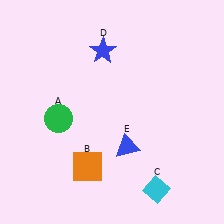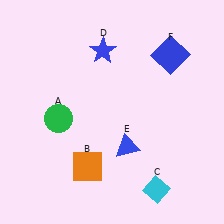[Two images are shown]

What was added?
A blue square (F) was added in Image 2.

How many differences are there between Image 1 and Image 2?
There is 1 difference between the two images.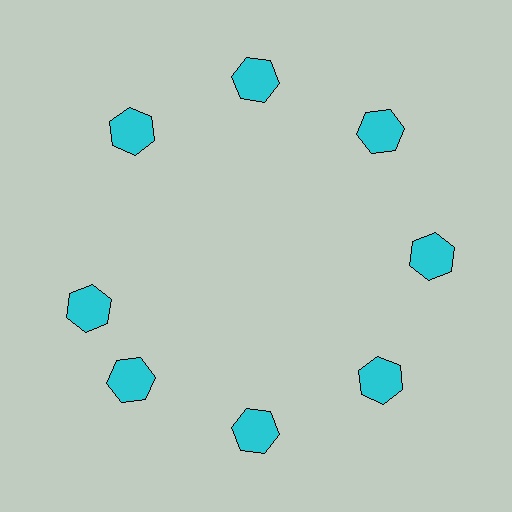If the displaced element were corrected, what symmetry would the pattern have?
It would have 8-fold rotational symmetry — the pattern would map onto itself every 45 degrees.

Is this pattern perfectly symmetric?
No. The 8 cyan hexagons are arranged in a ring, but one element near the 9 o'clock position is rotated out of alignment along the ring, breaking the 8-fold rotational symmetry.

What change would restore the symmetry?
The symmetry would be restored by rotating it back into even spacing with its neighbors so that all 8 hexagons sit at equal angles and equal distance from the center.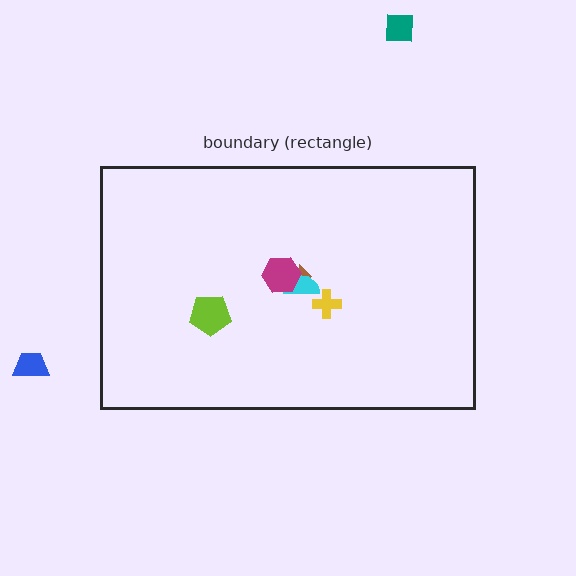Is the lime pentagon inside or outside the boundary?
Inside.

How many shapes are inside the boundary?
5 inside, 2 outside.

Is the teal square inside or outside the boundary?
Outside.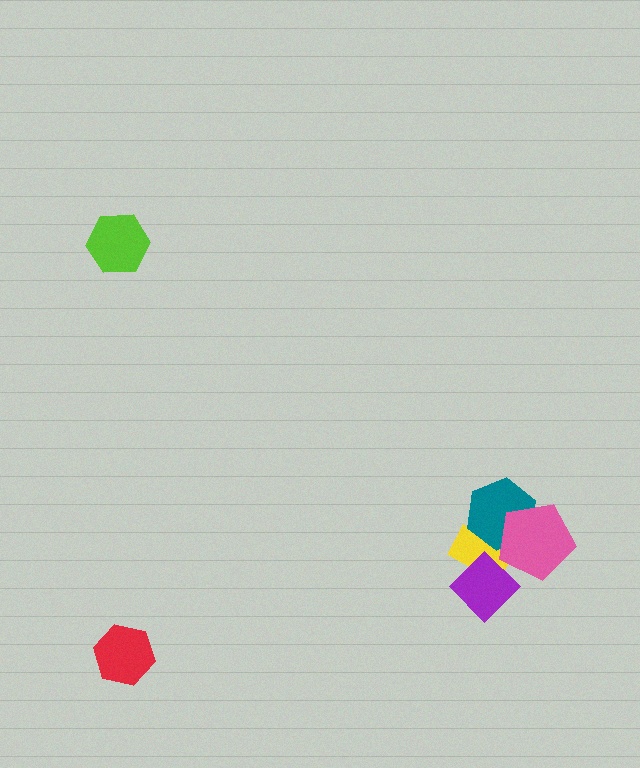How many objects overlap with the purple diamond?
1 object overlaps with the purple diamond.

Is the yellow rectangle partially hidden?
Yes, it is partially covered by another shape.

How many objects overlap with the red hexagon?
0 objects overlap with the red hexagon.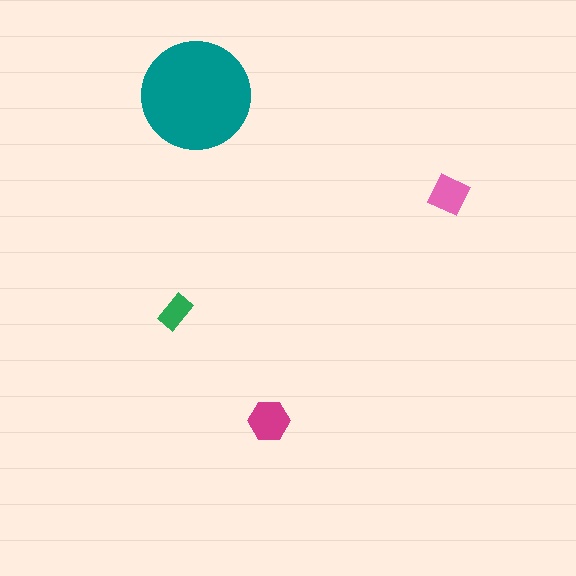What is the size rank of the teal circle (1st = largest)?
1st.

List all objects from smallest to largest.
The green rectangle, the pink diamond, the magenta hexagon, the teal circle.